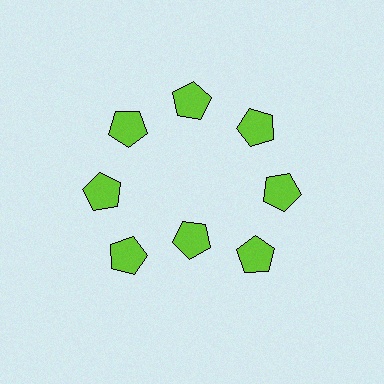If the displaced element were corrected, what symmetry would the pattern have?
It would have 8-fold rotational symmetry — the pattern would map onto itself every 45 degrees.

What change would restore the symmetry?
The symmetry would be restored by moving it outward, back onto the ring so that all 8 pentagons sit at equal angles and equal distance from the center.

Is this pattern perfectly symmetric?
No. The 8 lime pentagons are arranged in a ring, but one element near the 6 o'clock position is pulled inward toward the center, breaking the 8-fold rotational symmetry.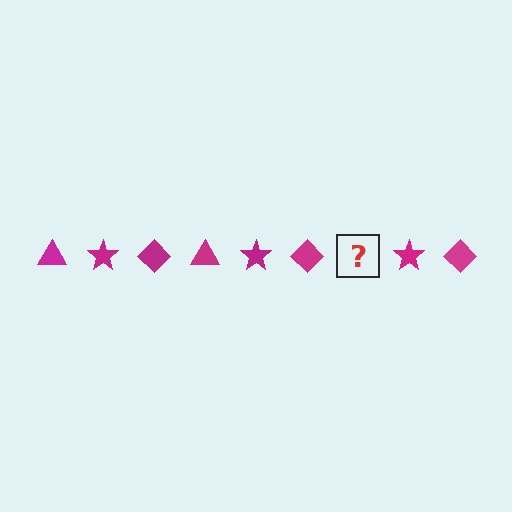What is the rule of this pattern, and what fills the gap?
The rule is that the pattern cycles through triangle, star, diamond shapes in magenta. The gap should be filled with a magenta triangle.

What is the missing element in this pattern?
The missing element is a magenta triangle.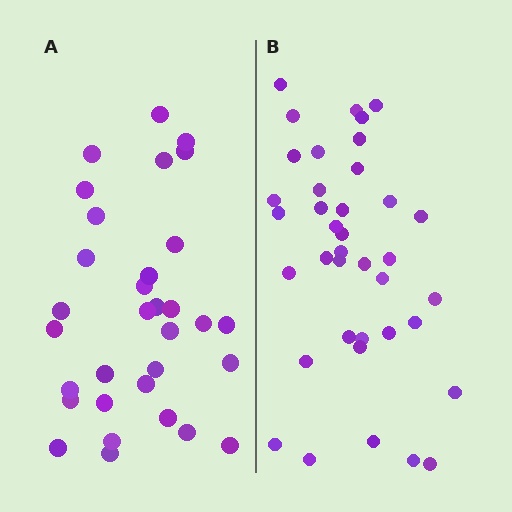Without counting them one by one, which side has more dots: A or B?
Region B (the right region) has more dots.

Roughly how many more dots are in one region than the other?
Region B has about 6 more dots than region A.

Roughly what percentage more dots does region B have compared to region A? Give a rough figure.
About 20% more.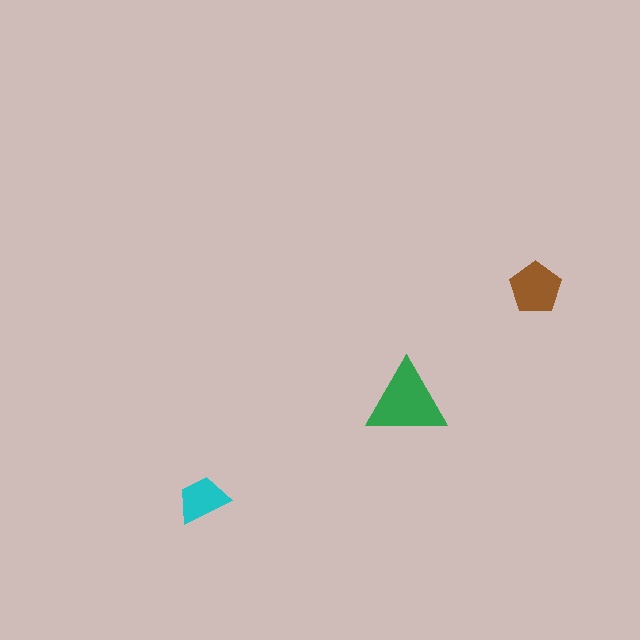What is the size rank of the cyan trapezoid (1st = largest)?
3rd.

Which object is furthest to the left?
The cyan trapezoid is leftmost.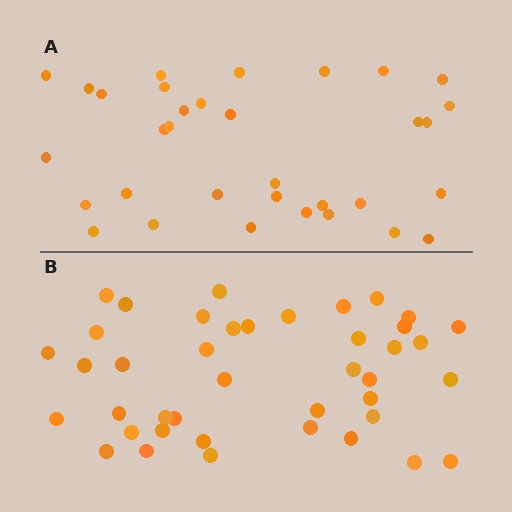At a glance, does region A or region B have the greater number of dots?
Region B (the bottom region) has more dots.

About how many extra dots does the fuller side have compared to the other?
Region B has roughly 8 or so more dots than region A.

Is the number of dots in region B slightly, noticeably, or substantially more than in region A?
Region B has only slightly more — the two regions are fairly close. The ratio is roughly 1.2 to 1.